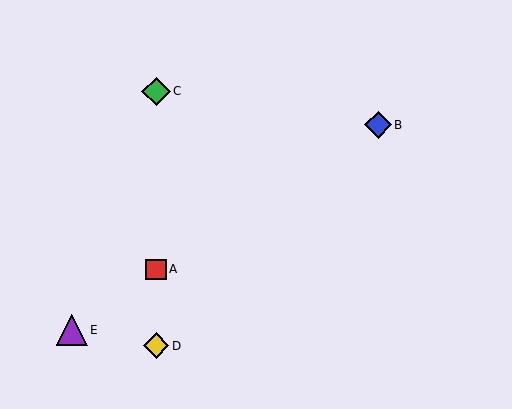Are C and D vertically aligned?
Yes, both are at x≈156.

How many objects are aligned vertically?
3 objects (A, C, D) are aligned vertically.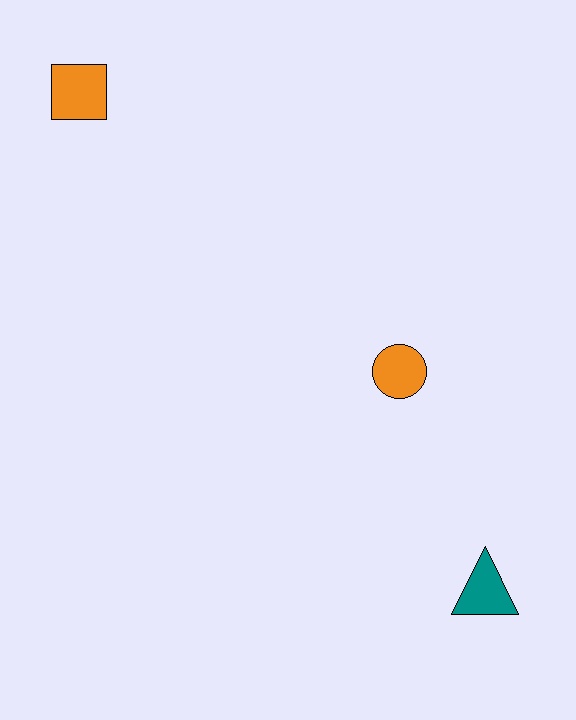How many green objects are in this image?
There are no green objects.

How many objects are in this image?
There are 3 objects.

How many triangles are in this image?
There is 1 triangle.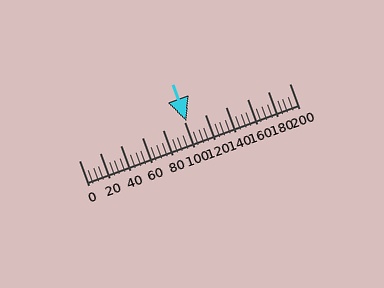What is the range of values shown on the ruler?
The ruler shows values from 0 to 200.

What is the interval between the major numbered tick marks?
The major tick marks are spaced 20 units apart.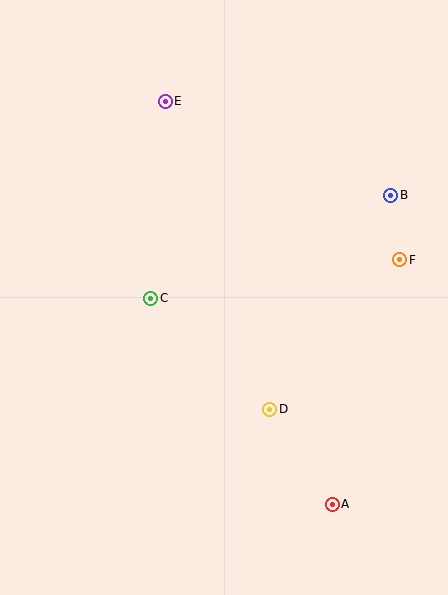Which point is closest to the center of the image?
Point C at (151, 298) is closest to the center.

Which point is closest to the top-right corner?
Point B is closest to the top-right corner.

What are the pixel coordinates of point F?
Point F is at (400, 260).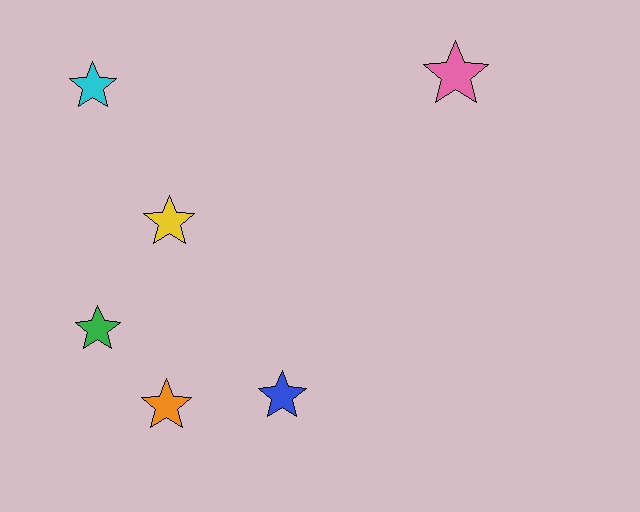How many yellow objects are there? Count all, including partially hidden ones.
There is 1 yellow object.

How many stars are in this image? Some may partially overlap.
There are 6 stars.